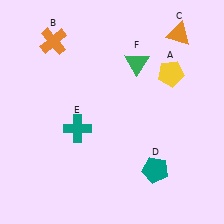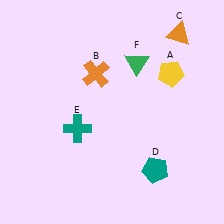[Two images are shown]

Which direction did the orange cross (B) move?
The orange cross (B) moved right.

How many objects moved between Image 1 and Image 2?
1 object moved between the two images.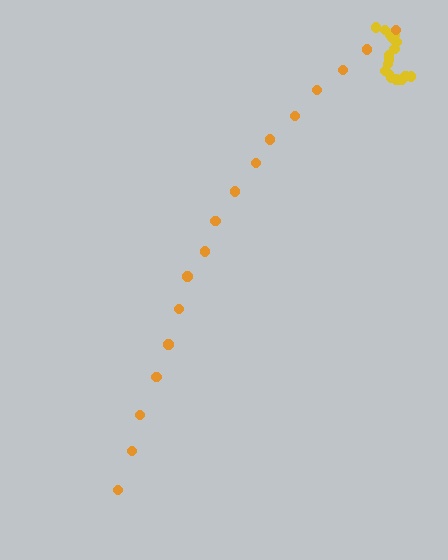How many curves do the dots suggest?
There are 2 distinct paths.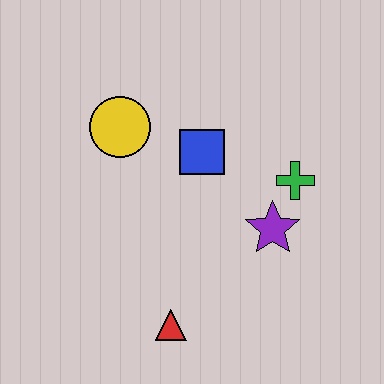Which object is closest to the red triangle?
The purple star is closest to the red triangle.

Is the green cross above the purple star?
Yes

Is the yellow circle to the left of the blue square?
Yes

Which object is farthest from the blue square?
The red triangle is farthest from the blue square.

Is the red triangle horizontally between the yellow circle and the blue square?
Yes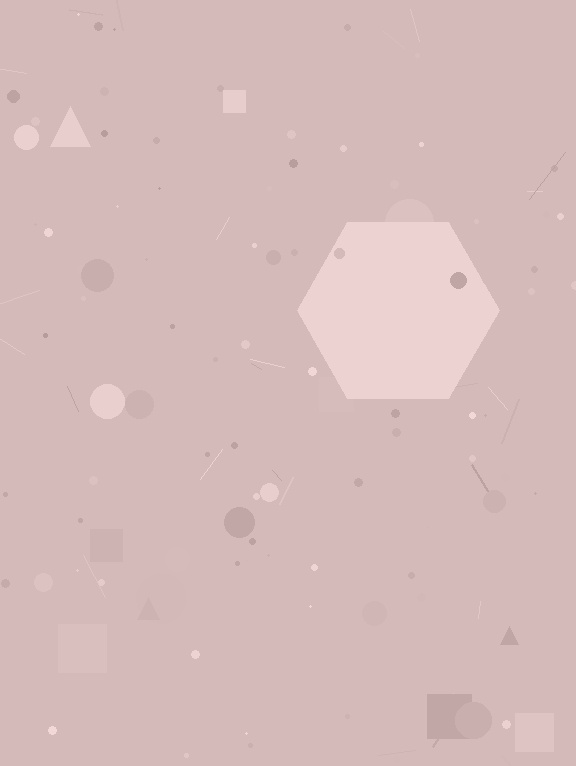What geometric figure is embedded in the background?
A hexagon is embedded in the background.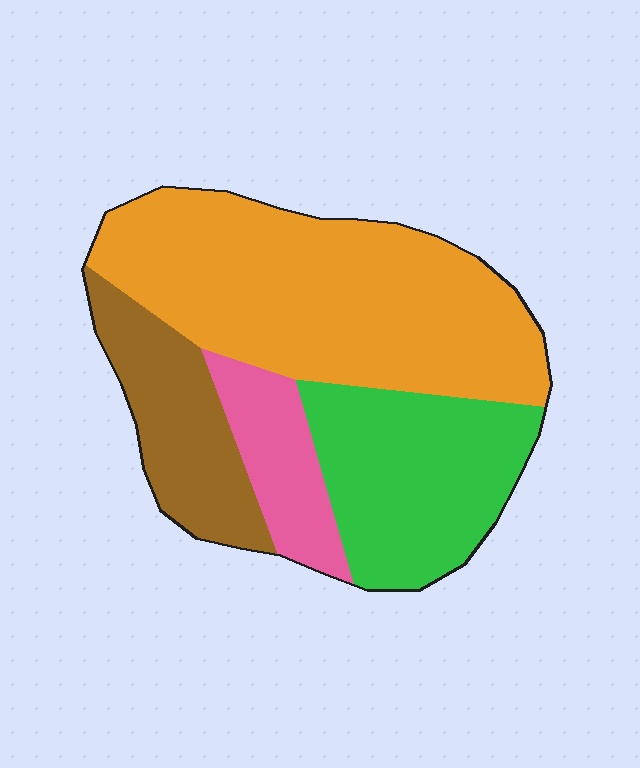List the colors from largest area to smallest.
From largest to smallest: orange, green, brown, pink.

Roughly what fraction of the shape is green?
Green takes up about one quarter (1/4) of the shape.